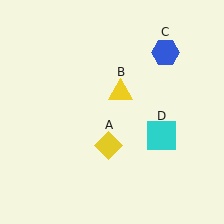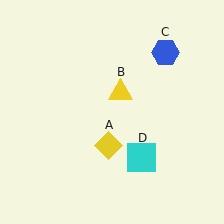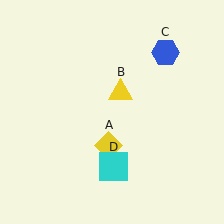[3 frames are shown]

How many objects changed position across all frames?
1 object changed position: cyan square (object D).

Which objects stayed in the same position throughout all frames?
Yellow diamond (object A) and yellow triangle (object B) and blue hexagon (object C) remained stationary.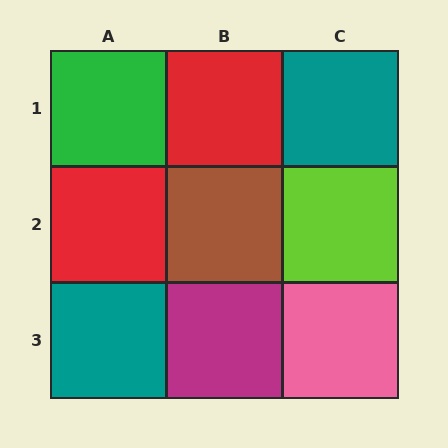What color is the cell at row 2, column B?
Brown.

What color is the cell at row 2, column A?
Red.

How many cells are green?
1 cell is green.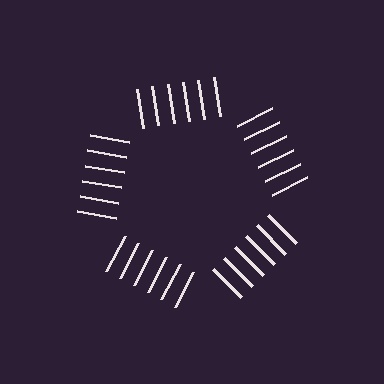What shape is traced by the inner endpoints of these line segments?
An illusory pentagon — the line segments terminate on its edges but no continuous stroke is drawn.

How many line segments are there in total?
30 — 6 along each of the 5 edges.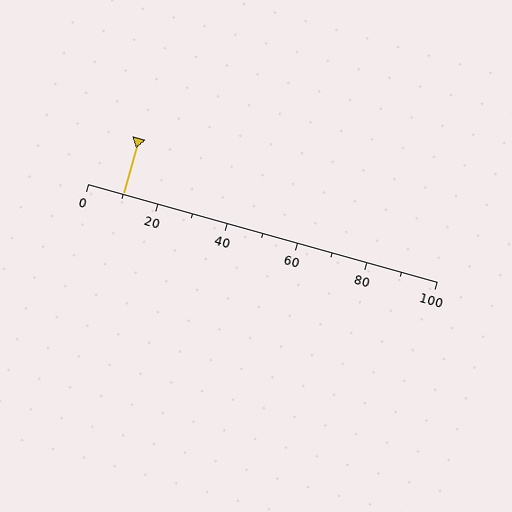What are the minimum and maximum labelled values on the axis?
The axis runs from 0 to 100.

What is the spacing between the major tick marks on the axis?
The major ticks are spaced 20 apart.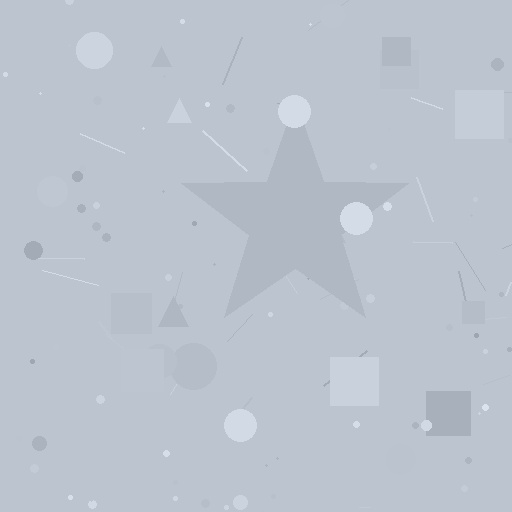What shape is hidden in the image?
A star is hidden in the image.